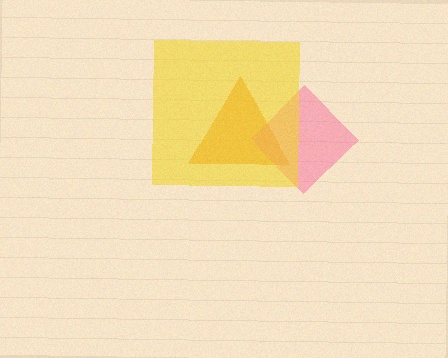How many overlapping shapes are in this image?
There are 3 overlapping shapes in the image.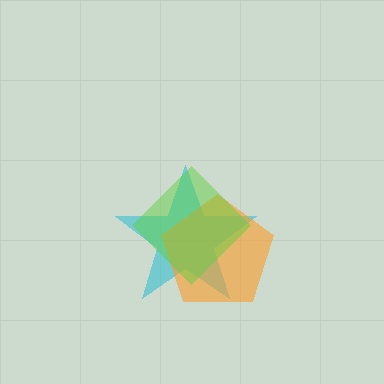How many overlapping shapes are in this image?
There are 3 overlapping shapes in the image.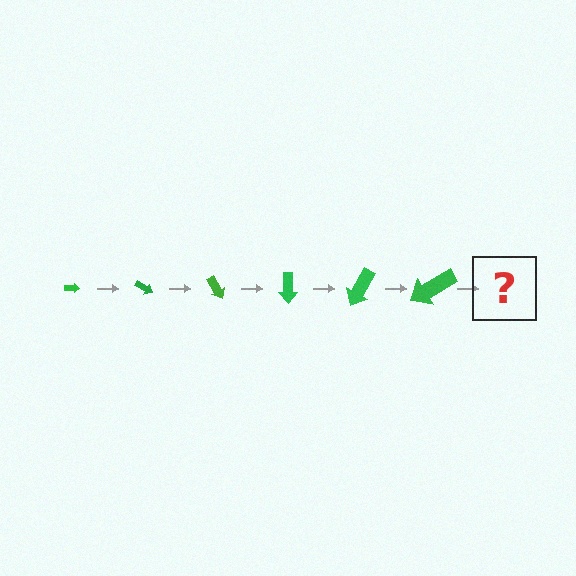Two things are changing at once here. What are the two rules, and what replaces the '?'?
The two rules are that the arrow grows larger each step and it rotates 30 degrees each step. The '?' should be an arrow, larger than the previous one and rotated 180 degrees from the start.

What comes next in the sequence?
The next element should be an arrow, larger than the previous one and rotated 180 degrees from the start.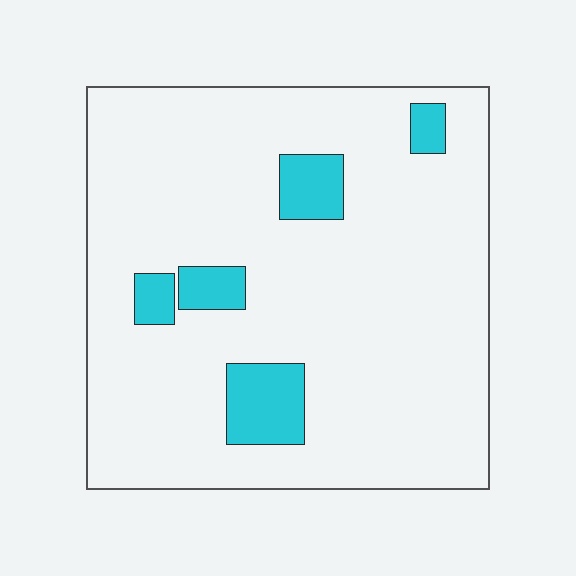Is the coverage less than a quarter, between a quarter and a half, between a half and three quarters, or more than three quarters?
Less than a quarter.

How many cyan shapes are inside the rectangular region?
5.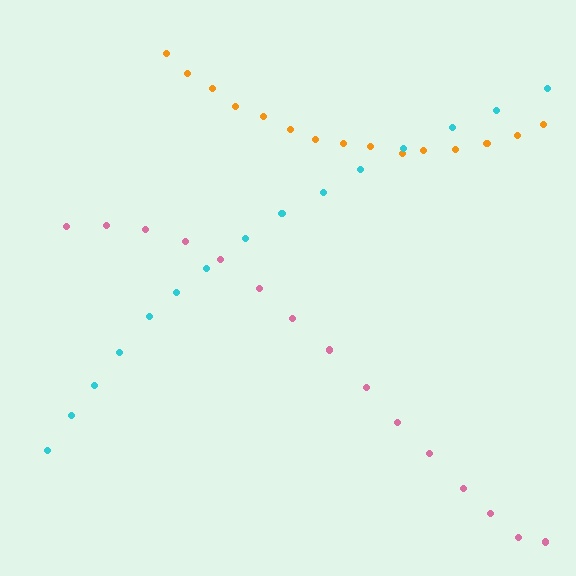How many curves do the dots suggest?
There are 3 distinct paths.